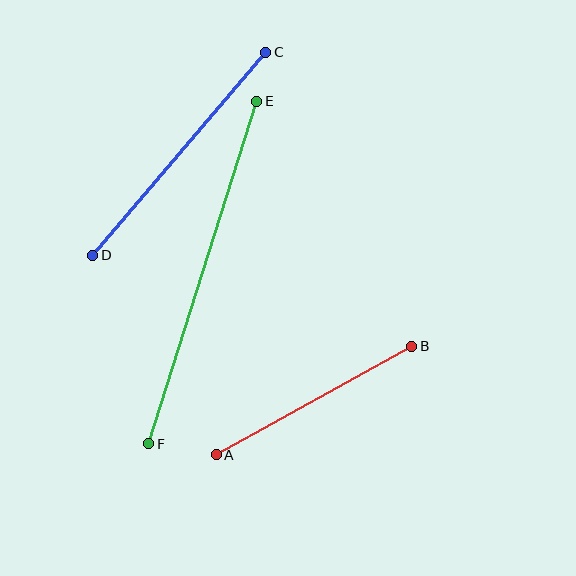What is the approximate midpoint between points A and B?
The midpoint is at approximately (314, 400) pixels.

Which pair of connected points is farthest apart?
Points E and F are farthest apart.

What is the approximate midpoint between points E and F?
The midpoint is at approximately (203, 273) pixels.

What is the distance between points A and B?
The distance is approximately 224 pixels.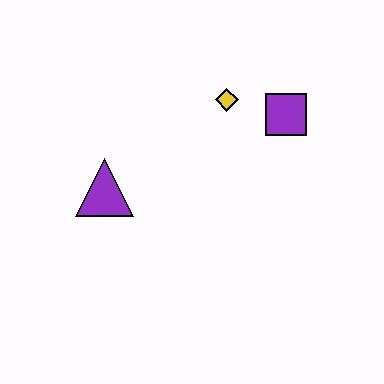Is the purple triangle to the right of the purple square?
No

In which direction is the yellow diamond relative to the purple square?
The yellow diamond is to the left of the purple square.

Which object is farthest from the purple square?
The purple triangle is farthest from the purple square.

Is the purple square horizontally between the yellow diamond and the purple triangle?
No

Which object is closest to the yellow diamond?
The purple square is closest to the yellow diamond.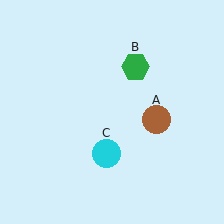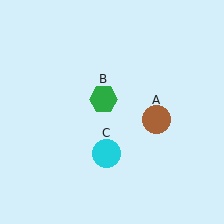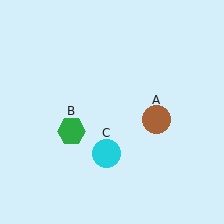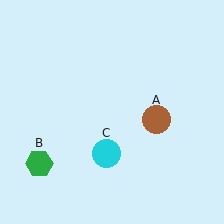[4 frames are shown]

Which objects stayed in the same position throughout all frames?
Brown circle (object A) and cyan circle (object C) remained stationary.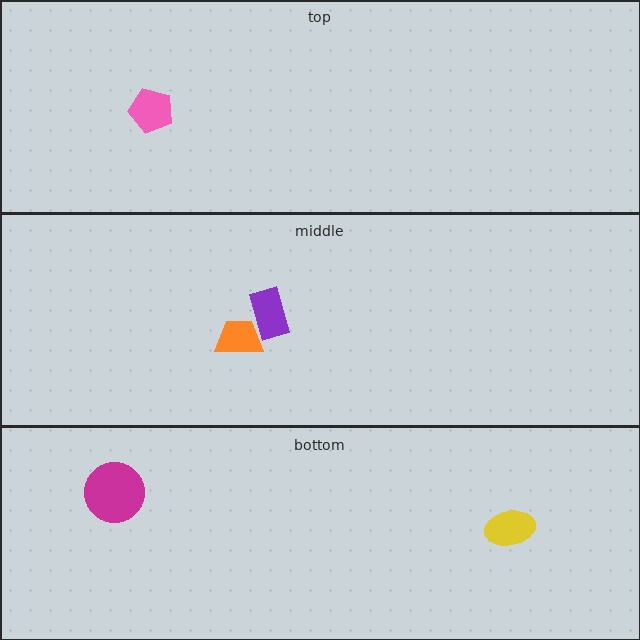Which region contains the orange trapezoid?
The middle region.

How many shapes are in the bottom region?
2.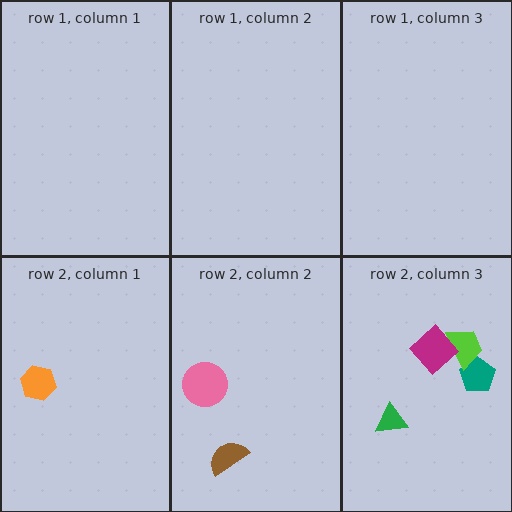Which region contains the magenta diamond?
The row 2, column 3 region.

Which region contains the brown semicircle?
The row 2, column 2 region.